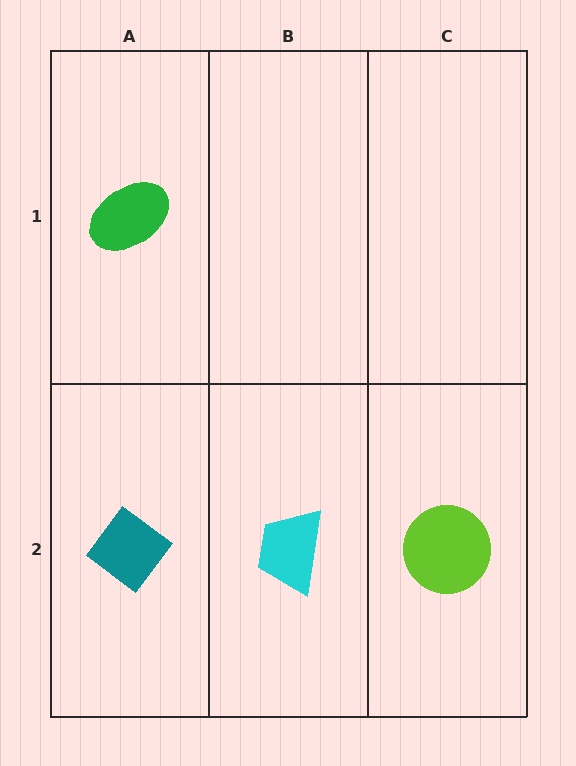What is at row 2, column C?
A lime circle.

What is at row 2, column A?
A teal diamond.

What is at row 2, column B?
A cyan trapezoid.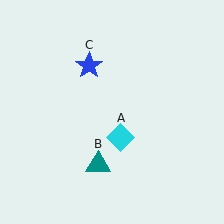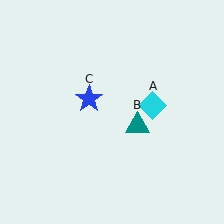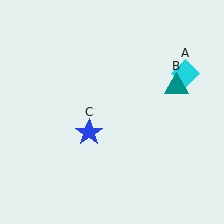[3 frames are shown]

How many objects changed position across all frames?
3 objects changed position: cyan diamond (object A), teal triangle (object B), blue star (object C).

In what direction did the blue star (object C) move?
The blue star (object C) moved down.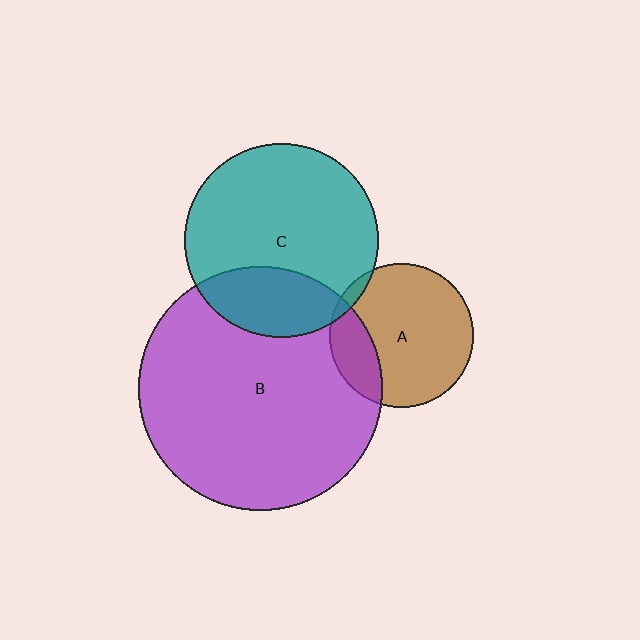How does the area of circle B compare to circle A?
Approximately 2.9 times.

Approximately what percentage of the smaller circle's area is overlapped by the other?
Approximately 5%.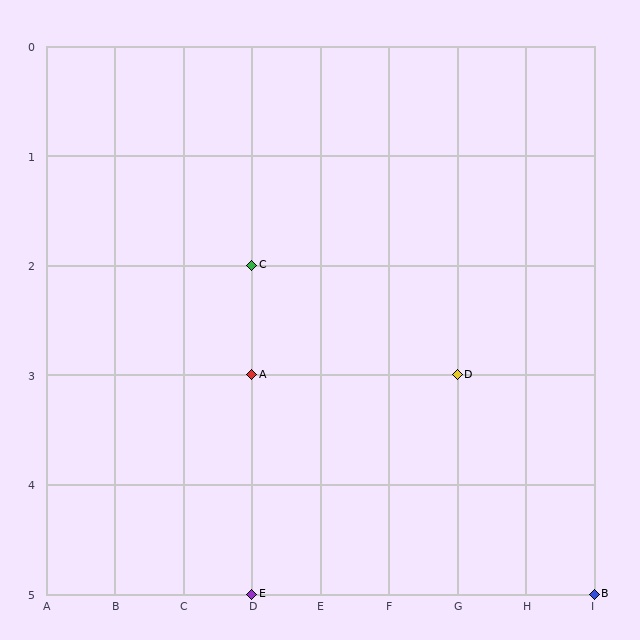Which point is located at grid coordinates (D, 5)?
Point E is at (D, 5).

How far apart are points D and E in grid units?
Points D and E are 3 columns and 2 rows apart (about 3.6 grid units diagonally).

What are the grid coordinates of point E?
Point E is at grid coordinates (D, 5).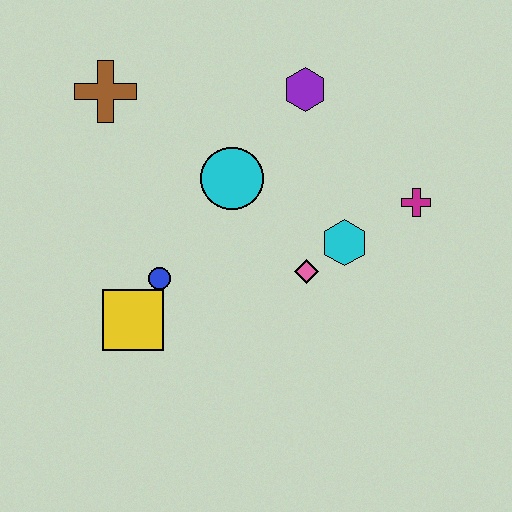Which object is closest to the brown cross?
The cyan circle is closest to the brown cross.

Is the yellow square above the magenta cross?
No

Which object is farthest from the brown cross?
The magenta cross is farthest from the brown cross.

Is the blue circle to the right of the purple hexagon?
No